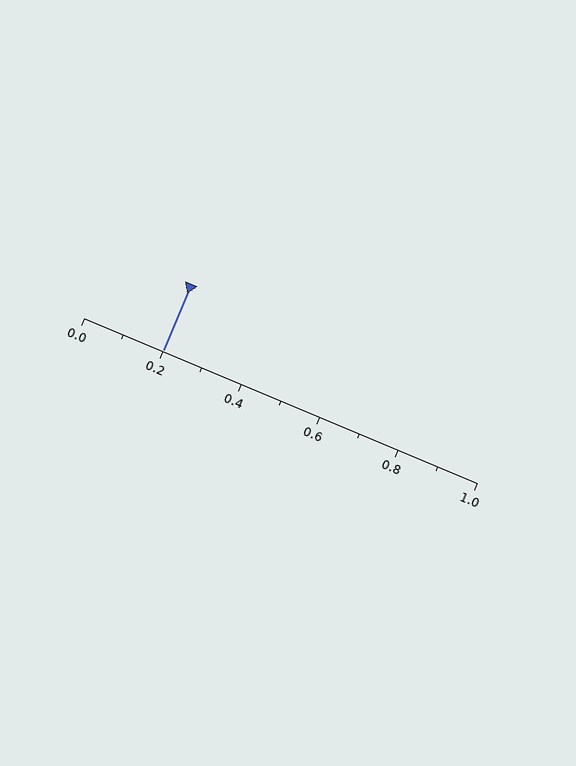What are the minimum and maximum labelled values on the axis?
The axis runs from 0.0 to 1.0.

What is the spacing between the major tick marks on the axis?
The major ticks are spaced 0.2 apart.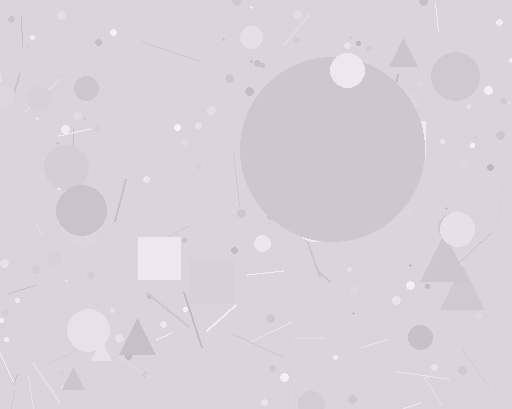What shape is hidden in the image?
A circle is hidden in the image.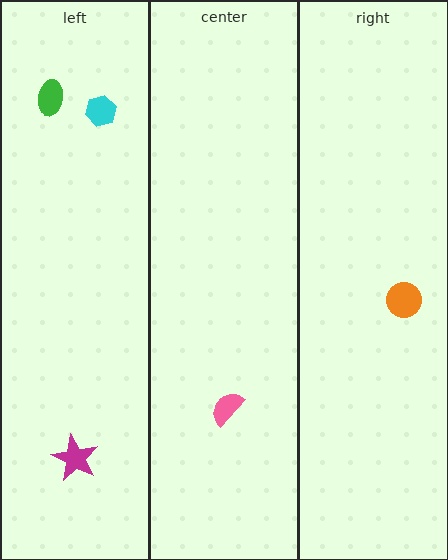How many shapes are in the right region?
1.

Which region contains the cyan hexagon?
The left region.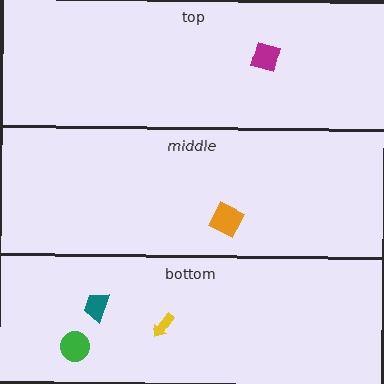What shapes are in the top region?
The magenta diamond.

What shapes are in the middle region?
The orange square.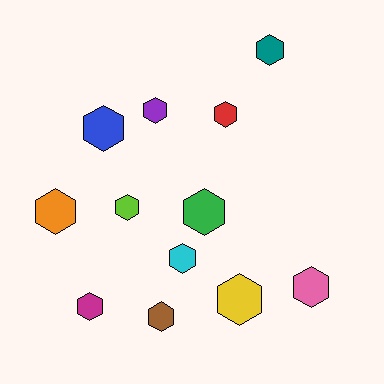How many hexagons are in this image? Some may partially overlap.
There are 12 hexagons.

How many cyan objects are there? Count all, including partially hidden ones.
There is 1 cyan object.